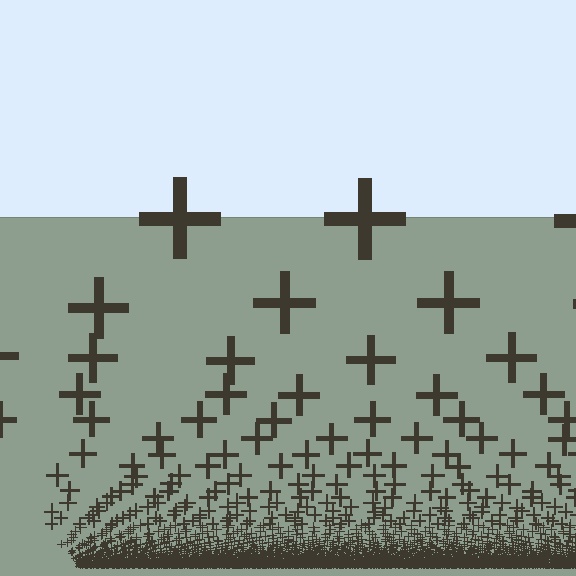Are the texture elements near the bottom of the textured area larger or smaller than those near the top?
Smaller. The gradient is inverted — elements near the bottom are smaller and denser.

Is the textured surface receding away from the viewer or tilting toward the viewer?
The surface appears to tilt toward the viewer. Texture elements get larger and sparser toward the top.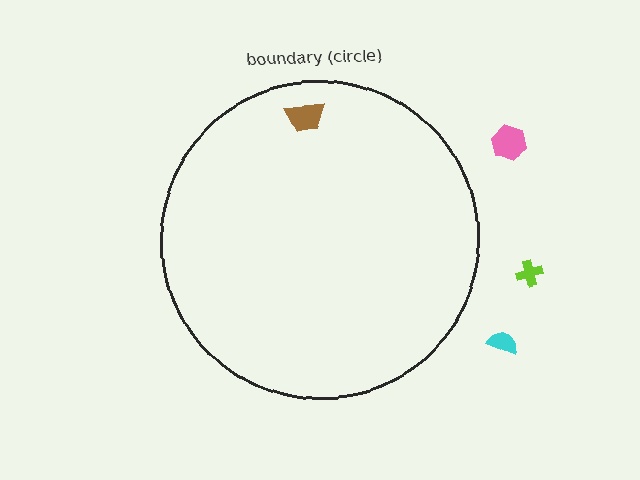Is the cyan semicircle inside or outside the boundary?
Outside.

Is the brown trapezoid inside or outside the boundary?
Inside.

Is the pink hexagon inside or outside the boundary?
Outside.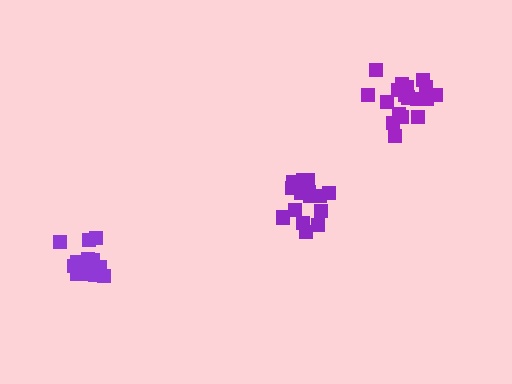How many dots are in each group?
Group 1: 16 dots, Group 2: 17 dots, Group 3: 19 dots (52 total).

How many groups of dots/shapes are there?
There are 3 groups.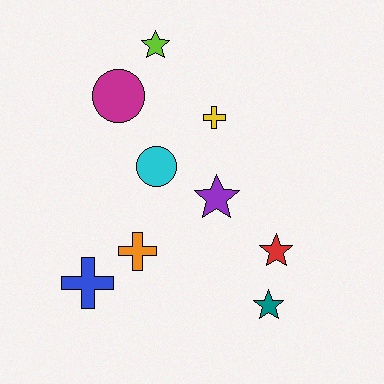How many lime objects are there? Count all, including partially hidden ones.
There is 1 lime object.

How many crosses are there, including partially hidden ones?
There are 3 crosses.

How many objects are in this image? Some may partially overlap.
There are 9 objects.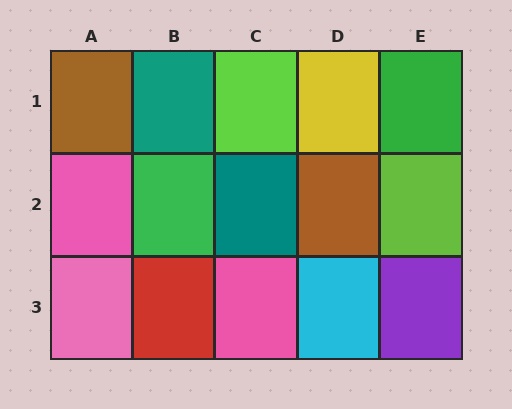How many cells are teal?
2 cells are teal.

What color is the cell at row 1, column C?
Lime.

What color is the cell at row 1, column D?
Yellow.